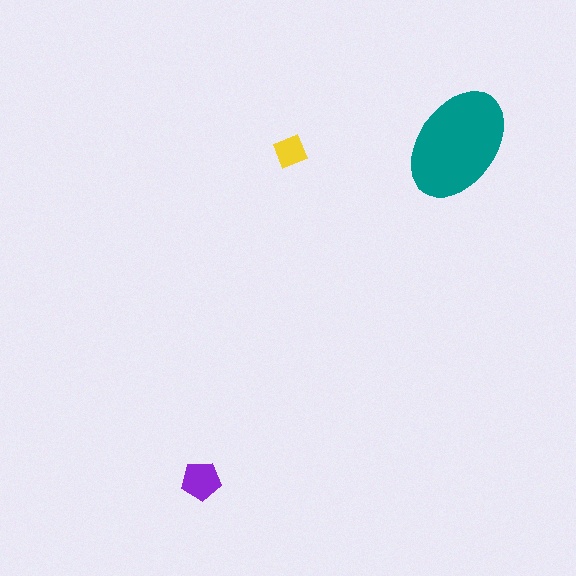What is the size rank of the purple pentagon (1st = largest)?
2nd.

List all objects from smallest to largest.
The yellow square, the purple pentagon, the teal ellipse.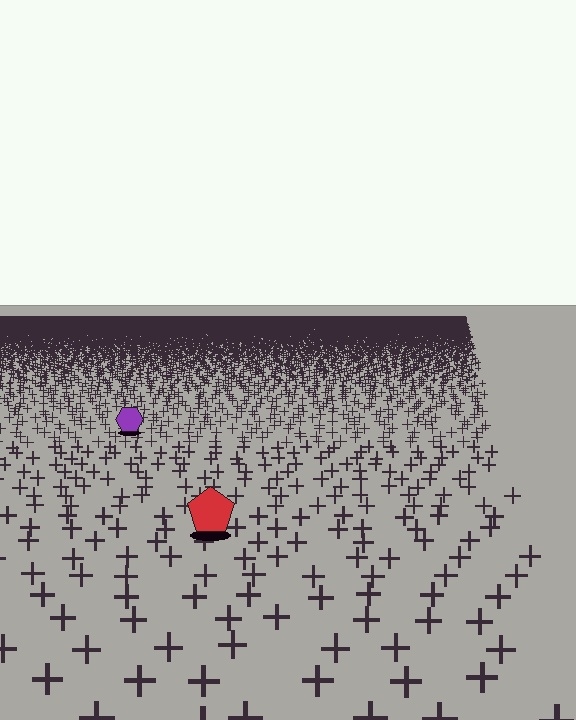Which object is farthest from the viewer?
The purple hexagon is farthest from the viewer. It appears smaller and the ground texture around it is denser.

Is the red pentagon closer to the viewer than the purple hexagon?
Yes. The red pentagon is closer — you can tell from the texture gradient: the ground texture is coarser near it.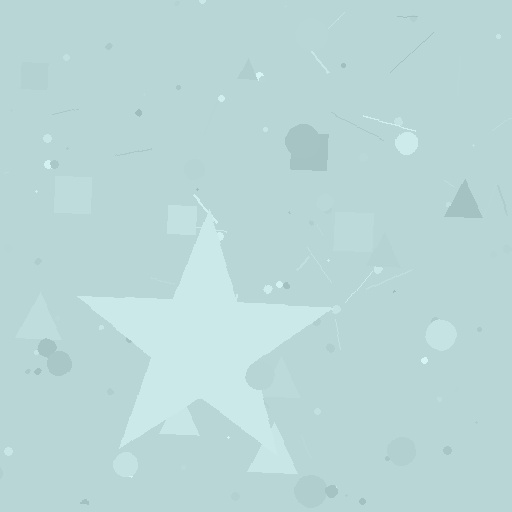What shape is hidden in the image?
A star is hidden in the image.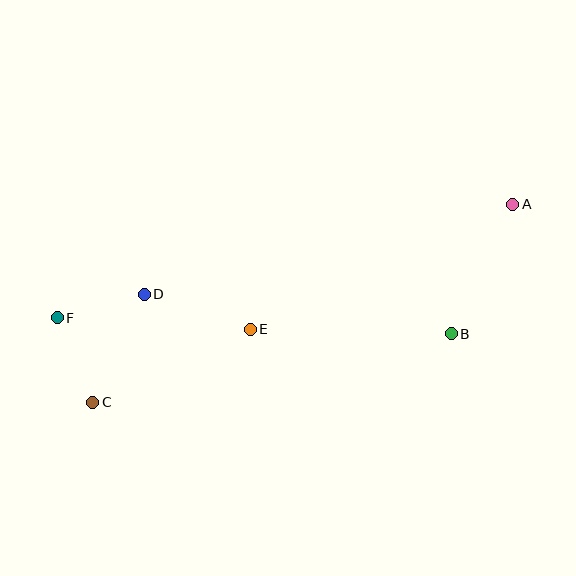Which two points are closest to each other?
Points D and F are closest to each other.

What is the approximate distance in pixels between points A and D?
The distance between A and D is approximately 379 pixels.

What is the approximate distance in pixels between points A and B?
The distance between A and B is approximately 144 pixels.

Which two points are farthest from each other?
Points A and F are farthest from each other.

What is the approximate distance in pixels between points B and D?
The distance between B and D is approximately 310 pixels.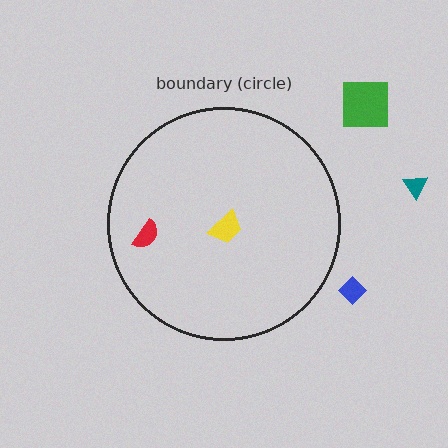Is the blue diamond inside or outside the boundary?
Outside.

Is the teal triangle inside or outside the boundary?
Outside.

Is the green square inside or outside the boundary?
Outside.